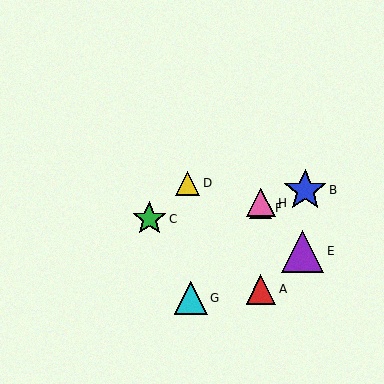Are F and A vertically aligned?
Yes, both are at x≈261.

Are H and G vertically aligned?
No, H is at x≈261 and G is at x≈191.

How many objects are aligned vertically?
3 objects (A, F, H) are aligned vertically.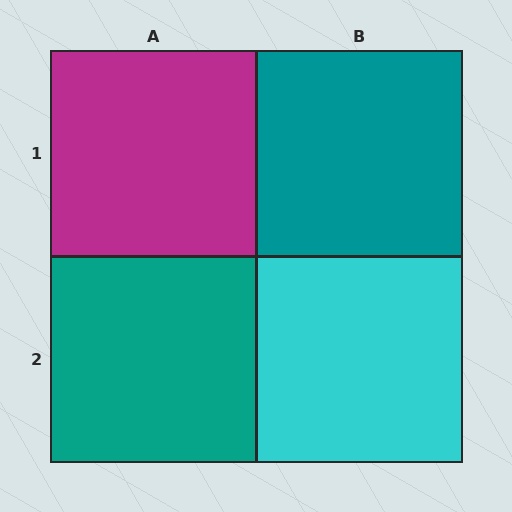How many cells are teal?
2 cells are teal.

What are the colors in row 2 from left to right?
Teal, cyan.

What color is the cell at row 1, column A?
Magenta.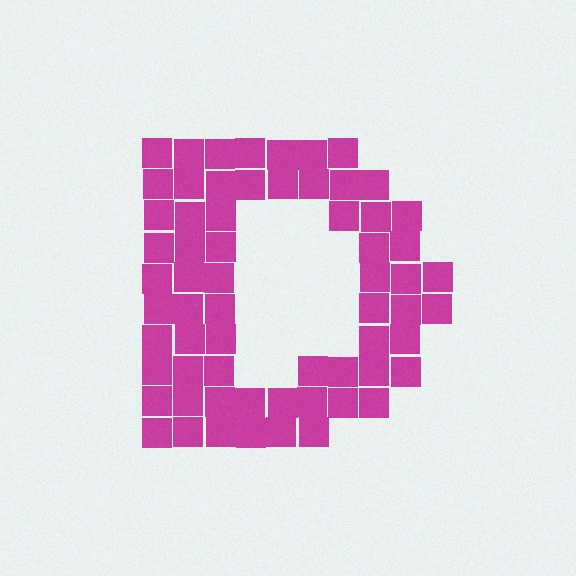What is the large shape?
The large shape is the letter D.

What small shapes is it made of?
It is made of small squares.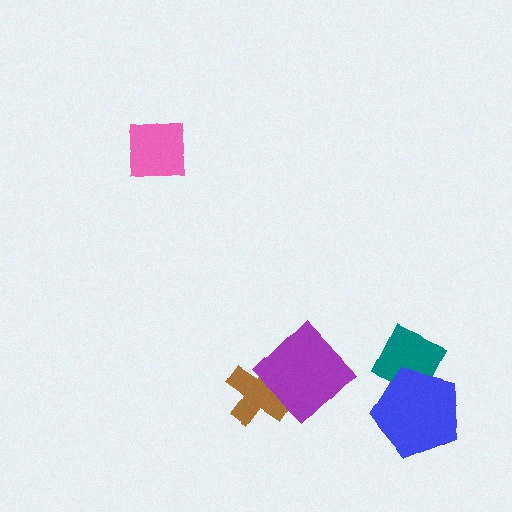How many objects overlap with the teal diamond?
1 object overlaps with the teal diamond.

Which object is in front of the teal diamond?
The blue pentagon is in front of the teal diamond.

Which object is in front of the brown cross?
The purple diamond is in front of the brown cross.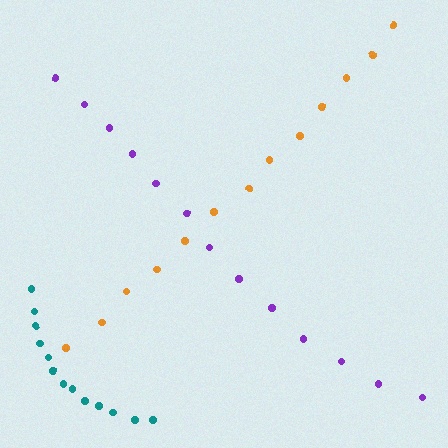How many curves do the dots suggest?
There are 3 distinct paths.